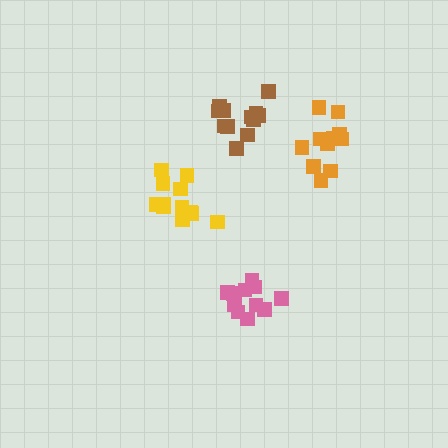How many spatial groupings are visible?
There are 4 spatial groupings.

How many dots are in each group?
Group 1: 11 dots, Group 2: 12 dots, Group 3: 11 dots, Group 4: 12 dots (46 total).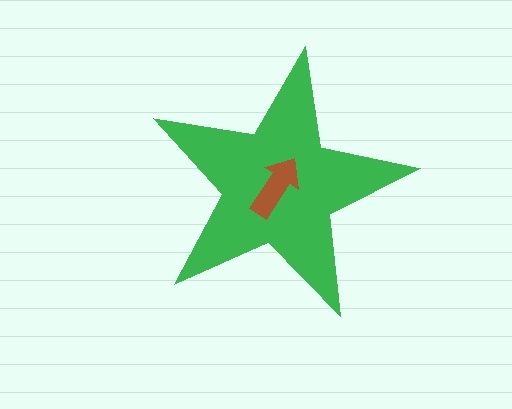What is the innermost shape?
The brown arrow.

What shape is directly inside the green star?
The brown arrow.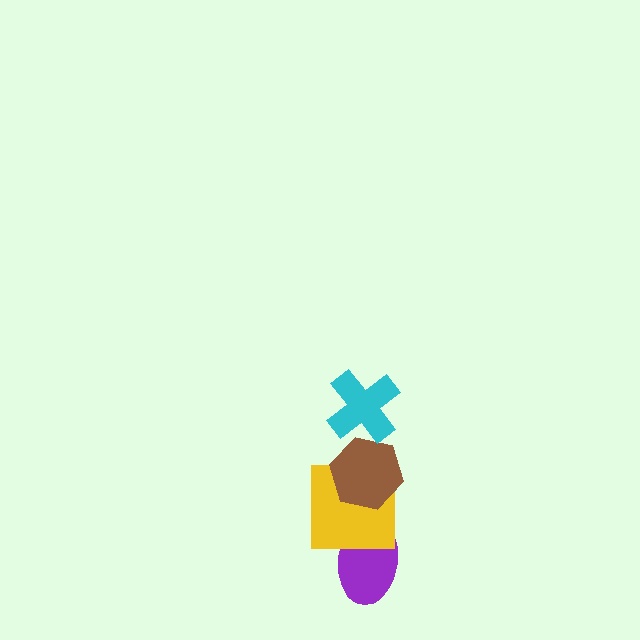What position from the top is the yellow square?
The yellow square is 3rd from the top.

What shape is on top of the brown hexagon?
The cyan cross is on top of the brown hexagon.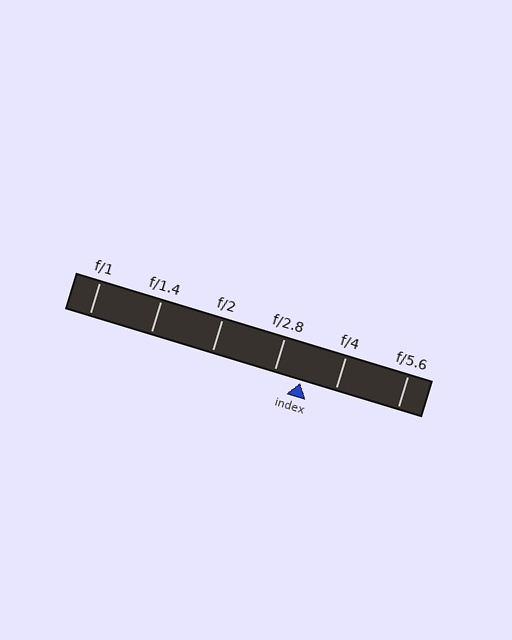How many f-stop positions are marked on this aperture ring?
There are 6 f-stop positions marked.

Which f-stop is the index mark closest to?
The index mark is closest to f/2.8.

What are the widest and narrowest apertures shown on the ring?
The widest aperture shown is f/1 and the narrowest is f/5.6.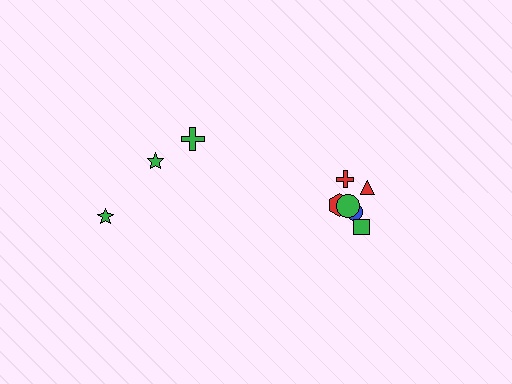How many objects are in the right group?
There are 6 objects.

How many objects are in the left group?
There are 3 objects.